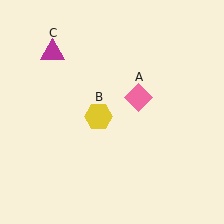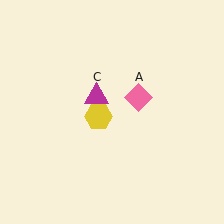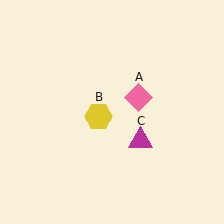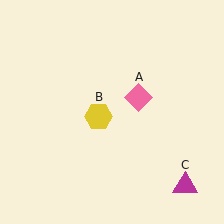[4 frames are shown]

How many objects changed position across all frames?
1 object changed position: magenta triangle (object C).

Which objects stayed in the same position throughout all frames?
Pink diamond (object A) and yellow hexagon (object B) remained stationary.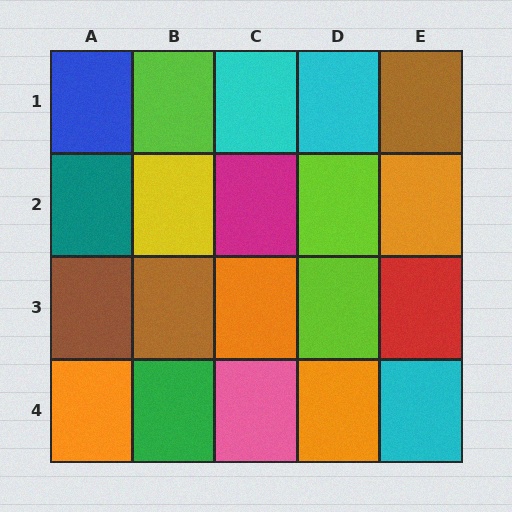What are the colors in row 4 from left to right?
Orange, green, pink, orange, cyan.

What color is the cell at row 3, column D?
Lime.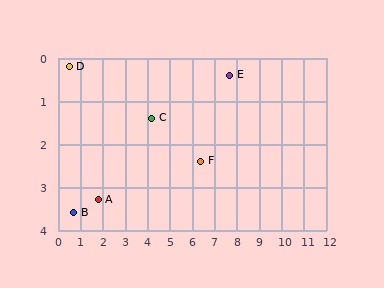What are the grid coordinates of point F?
Point F is at approximately (6.4, 2.4).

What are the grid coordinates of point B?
Point B is at approximately (0.7, 3.6).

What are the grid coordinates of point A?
Point A is at approximately (1.8, 3.3).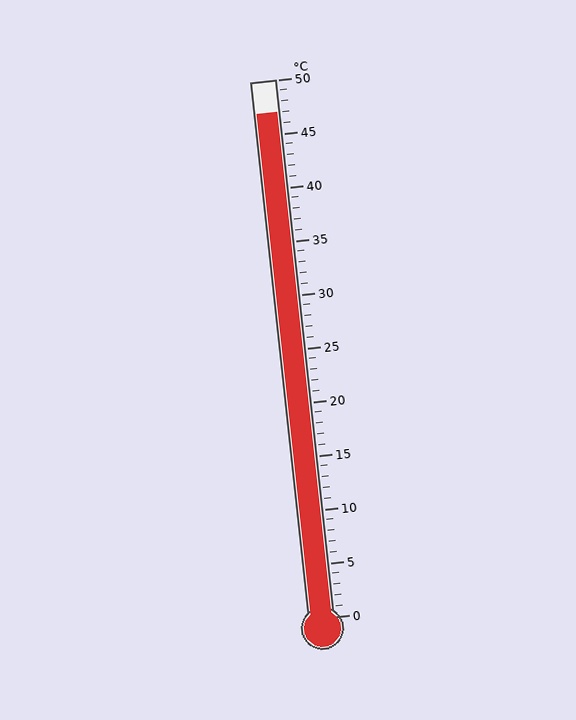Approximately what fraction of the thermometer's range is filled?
The thermometer is filled to approximately 95% of its range.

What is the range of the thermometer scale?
The thermometer scale ranges from 0°C to 50°C.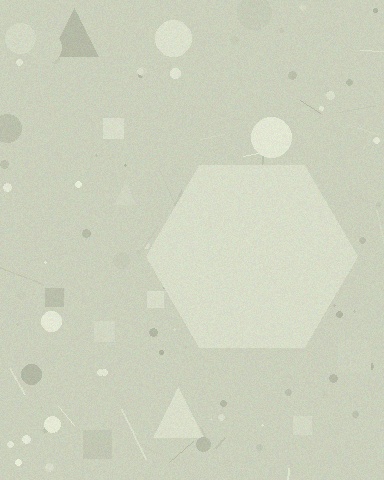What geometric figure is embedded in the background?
A hexagon is embedded in the background.